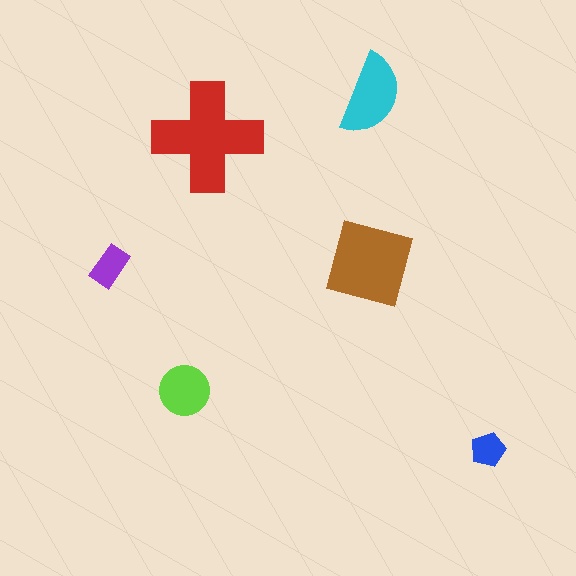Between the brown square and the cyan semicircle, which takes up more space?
The brown square.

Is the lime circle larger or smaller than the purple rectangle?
Larger.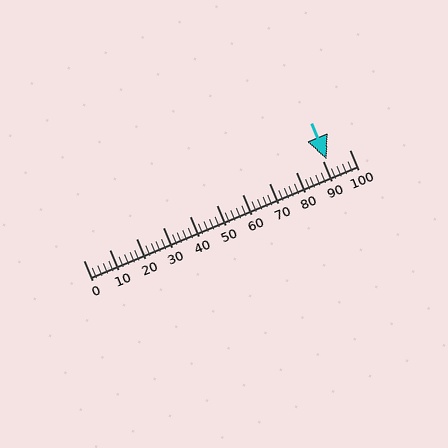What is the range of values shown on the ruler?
The ruler shows values from 0 to 100.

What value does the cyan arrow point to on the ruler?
The cyan arrow points to approximately 92.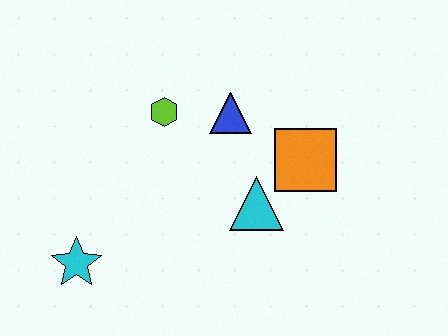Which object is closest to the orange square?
The cyan triangle is closest to the orange square.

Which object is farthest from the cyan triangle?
The cyan star is farthest from the cyan triangle.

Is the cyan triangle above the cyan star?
Yes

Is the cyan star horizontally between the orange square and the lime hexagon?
No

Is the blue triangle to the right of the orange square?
No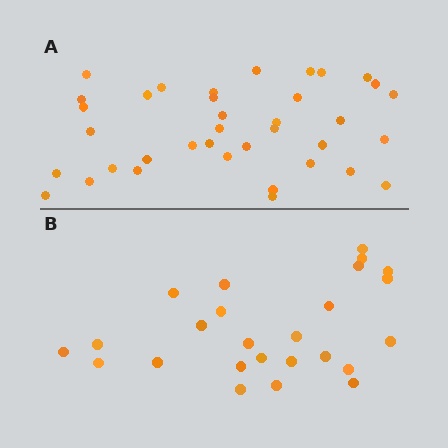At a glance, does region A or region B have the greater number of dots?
Region A (the top region) has more dots.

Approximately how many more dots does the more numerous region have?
Region A has roughly 12 or so more dots than region B.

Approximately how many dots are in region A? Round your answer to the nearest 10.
About 40 dots. (The exact count is 37, which rounds to 40.)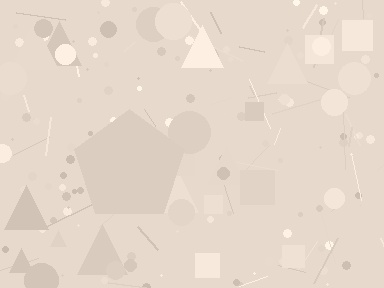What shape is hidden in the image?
A pentagon is hidden in the image.